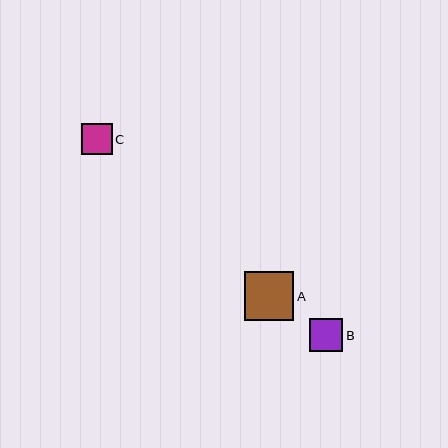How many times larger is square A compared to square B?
Square A is approximately 1.5 times the size of square B.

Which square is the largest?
Square A is the largest with a size of approximately 49 pixels.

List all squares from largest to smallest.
From largest to smallest: A, B, C.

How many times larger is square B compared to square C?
Square B is approximately 1.1 times the size of square C.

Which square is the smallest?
Square C is the smallest with a size of approximately 30 pixels.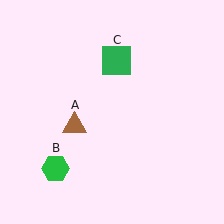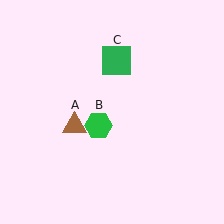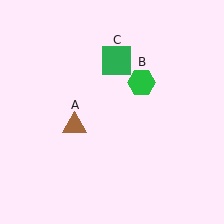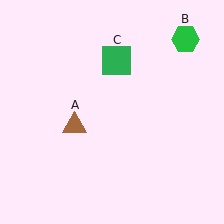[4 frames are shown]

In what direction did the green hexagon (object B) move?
The green hexagon (object B) moved up and to the right.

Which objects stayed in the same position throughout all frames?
Brown triangle (object A) and green square (object C) remained stationary.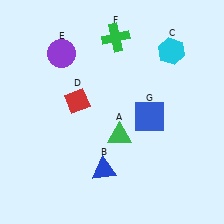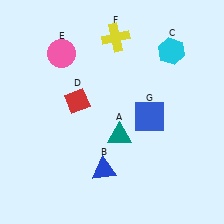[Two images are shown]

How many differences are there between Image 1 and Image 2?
There are 3 differences between the two images.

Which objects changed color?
A changed from green to teal. E changed from purple to pink. F changed from green to yellow.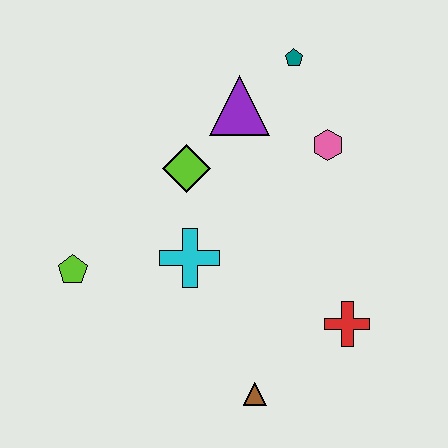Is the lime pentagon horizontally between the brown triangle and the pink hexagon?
No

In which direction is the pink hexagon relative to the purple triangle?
The pink hexagon is to the right of the purple triangle.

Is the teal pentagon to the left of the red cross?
Yes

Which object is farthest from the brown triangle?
The teal pentagon is farthest from the brown triangle.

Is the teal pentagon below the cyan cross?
No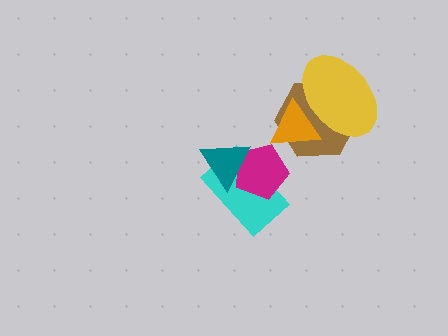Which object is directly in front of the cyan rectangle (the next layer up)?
The magenta pentagon is directly in front of the cyan rectangle.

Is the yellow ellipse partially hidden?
No, no other shape covers it.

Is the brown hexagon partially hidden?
Yes, it is partially covered by another shape.